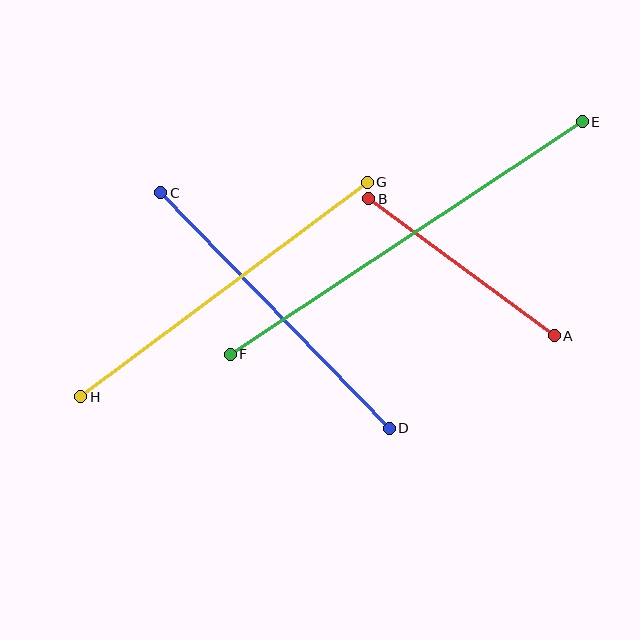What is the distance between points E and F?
The distance is approximately 422 pixels.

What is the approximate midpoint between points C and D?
The midpoint is at approximately (275, 311) pixels.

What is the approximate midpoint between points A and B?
The midpoint is at approximately (461, 267) pixels.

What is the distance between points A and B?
The distance is approximately 231 pixels.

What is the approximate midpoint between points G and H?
The midpoint is at approximately (224, 290) pixels.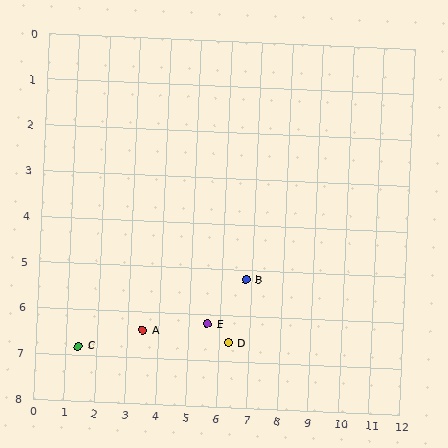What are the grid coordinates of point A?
Point A is at approximately (3.5, 6.4).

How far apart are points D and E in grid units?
Points D and E are about 0.8 grid units apart.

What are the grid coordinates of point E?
Point E is at approximately (5.6, 6.2).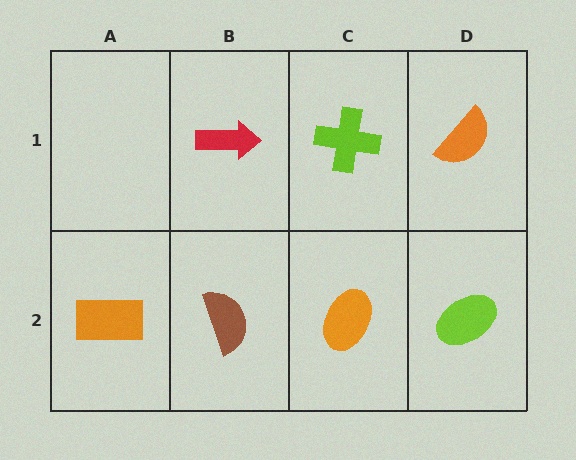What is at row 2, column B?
A brown semicircle.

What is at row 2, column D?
A lime ellipse.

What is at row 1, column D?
An orange semicircle.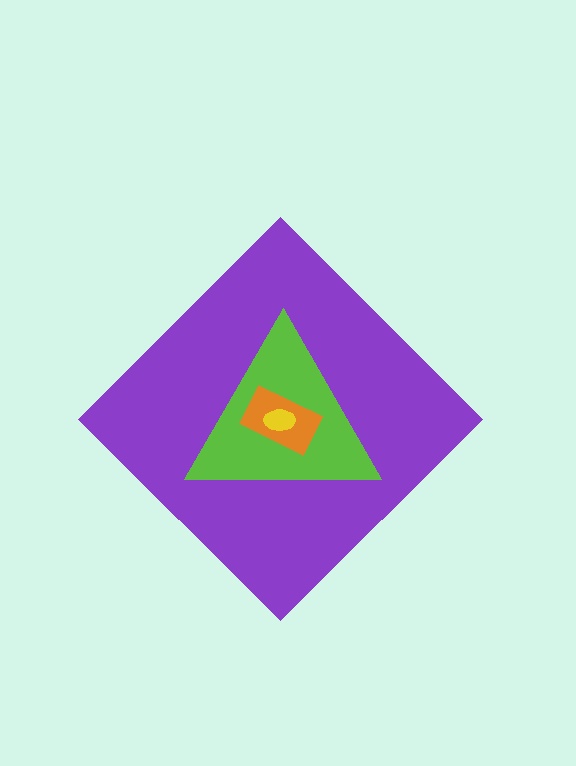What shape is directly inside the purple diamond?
The lime triangle.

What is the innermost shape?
The yellow ellipse.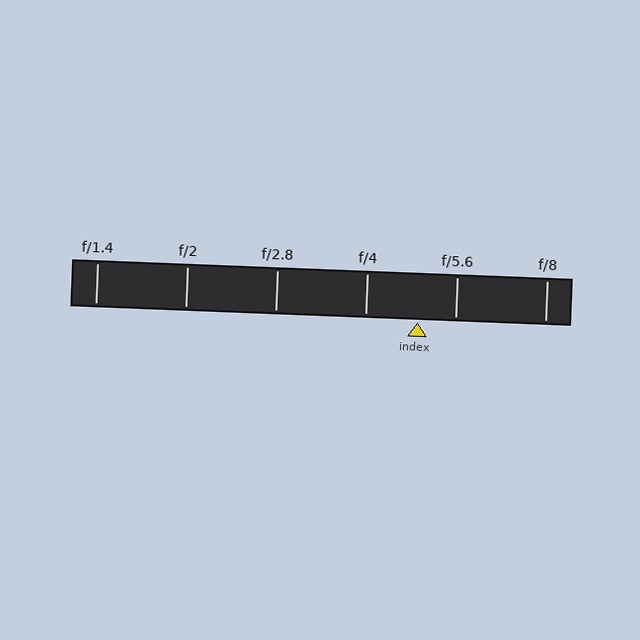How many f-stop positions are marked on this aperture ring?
There are 6 f-stop positions marked.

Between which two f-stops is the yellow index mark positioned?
The index mark is between f/4 and f/5.6.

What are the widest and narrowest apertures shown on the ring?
The widest aperture shown is f/1.4 and the narrowest is f/8.